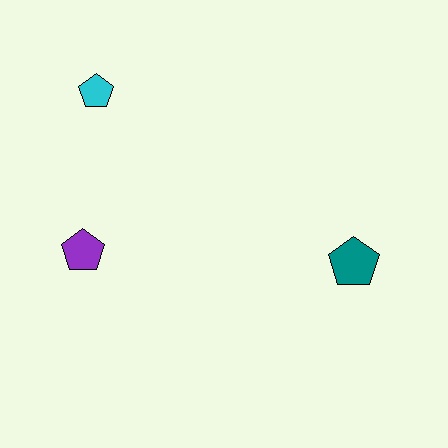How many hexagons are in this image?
There are no hexagons.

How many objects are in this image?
There are 3 objects.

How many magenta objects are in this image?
There are no magenta objects.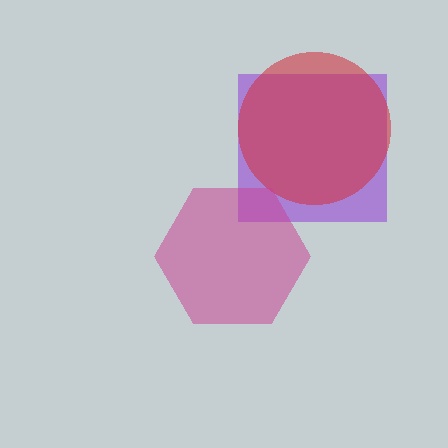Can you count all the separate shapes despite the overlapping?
Yes, there are 3 separate shapes.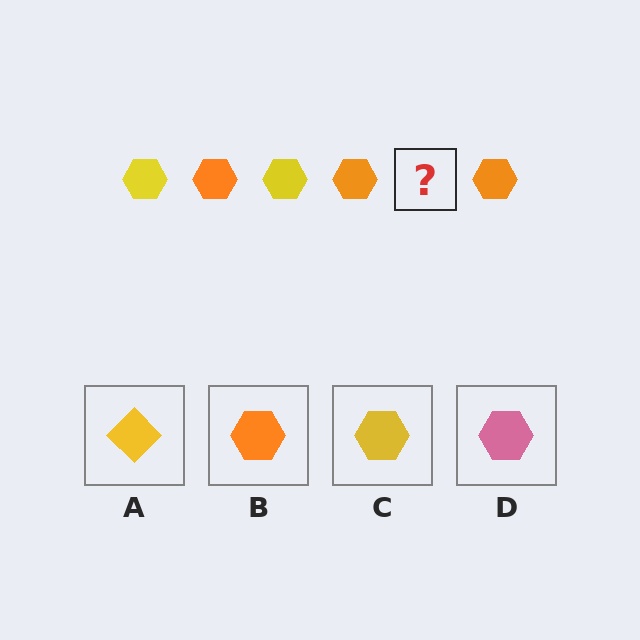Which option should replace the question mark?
Option C.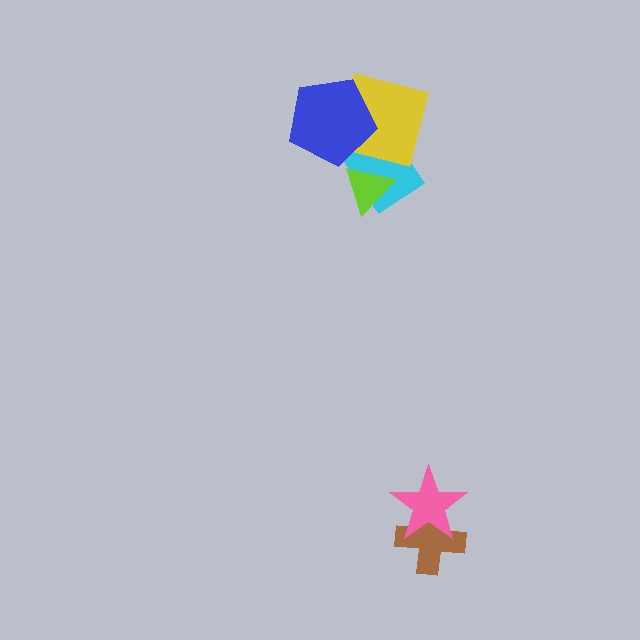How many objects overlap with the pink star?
1 object overlaps with the pink star.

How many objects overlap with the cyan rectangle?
3 objects overlap with the cyan rectangle.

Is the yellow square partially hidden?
Yes, it is partially covered by another shape.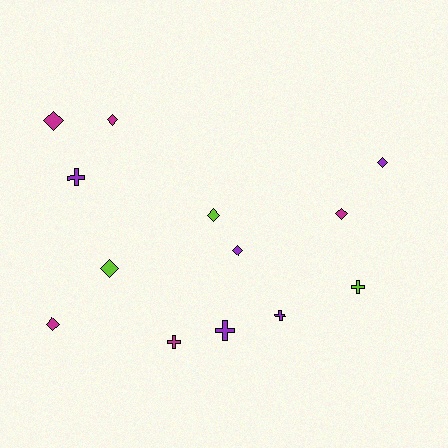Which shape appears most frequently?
Diamond, with 8 objects.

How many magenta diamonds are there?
There are 4 magenta diamonds.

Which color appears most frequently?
Purple, with 5 objects.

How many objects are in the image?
There are 13 objects.